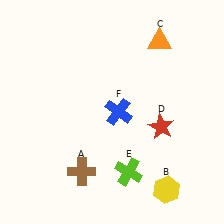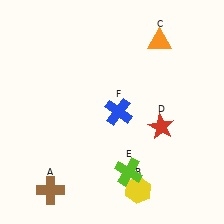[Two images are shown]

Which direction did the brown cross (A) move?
The brown cross (A) moved left.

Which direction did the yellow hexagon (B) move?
The yellow hexagon (B) moved left.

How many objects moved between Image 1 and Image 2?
2 objects moved between the two images.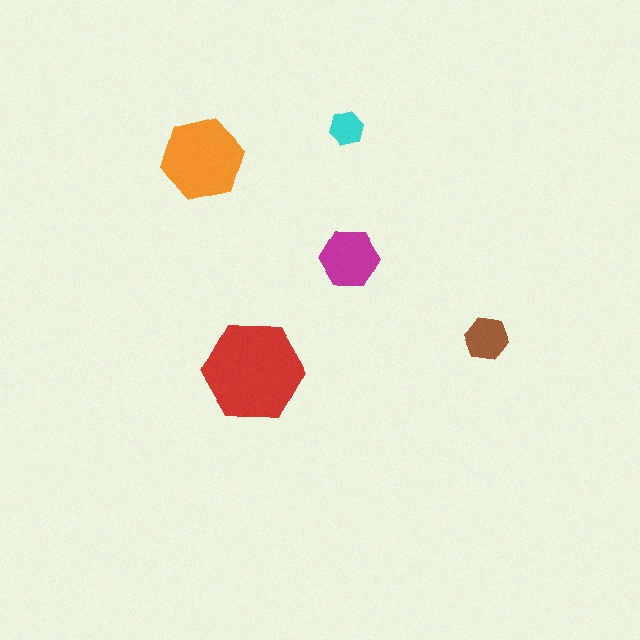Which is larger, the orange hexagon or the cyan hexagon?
The orange one.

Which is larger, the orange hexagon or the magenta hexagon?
The orange one.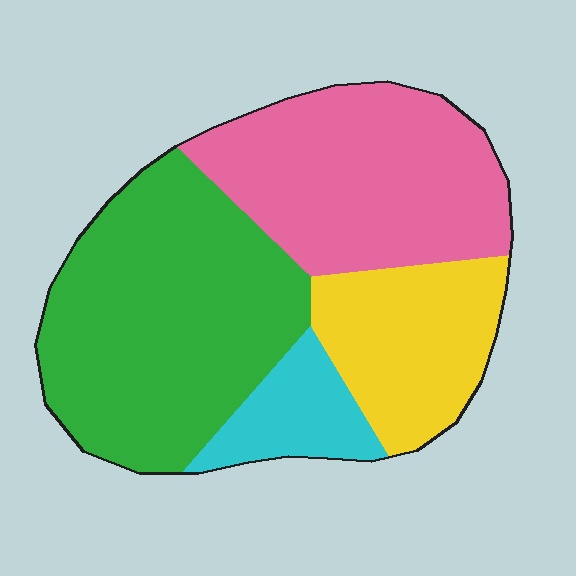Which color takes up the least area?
Cyan, at roughly 10%.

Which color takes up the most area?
Green, at roughly 40%.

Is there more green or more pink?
Green.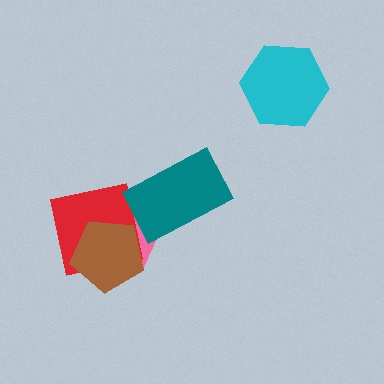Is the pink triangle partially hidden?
Yes, it is partially covered by another shape.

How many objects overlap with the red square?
2 objects overlap with the red square.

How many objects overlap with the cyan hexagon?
0 objects overlap with the cyan hexagon.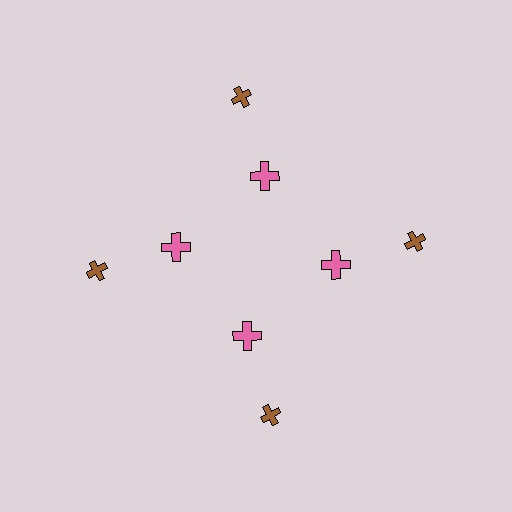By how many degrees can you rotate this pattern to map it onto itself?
The pattern maps onto itself every 90 degrees of rotation.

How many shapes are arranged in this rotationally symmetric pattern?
There are 8 shapes, arranged in 4 groups of 2.